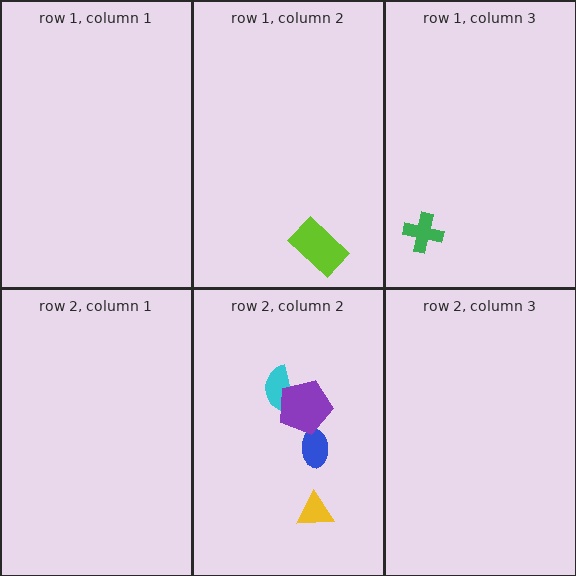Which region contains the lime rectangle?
The row 1, column 2 region.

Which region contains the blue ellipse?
The row 2, column 2 region.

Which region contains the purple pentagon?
The row 2, column 2 region.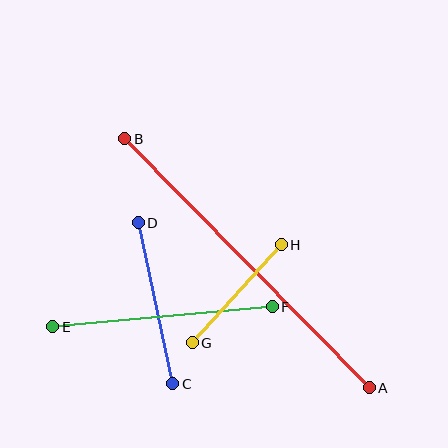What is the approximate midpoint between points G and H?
The midpoint is at approximately (237, 294) pixels.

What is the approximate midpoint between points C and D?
The midpoint is at approximately (155, 303) pixels.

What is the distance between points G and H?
The distance is approximately 132 pixels.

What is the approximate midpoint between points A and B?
The midpoint is at approximately (247, 263) pixels.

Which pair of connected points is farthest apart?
Points A and B are farthest apart.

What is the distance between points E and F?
The distance is approximately 220 pixels.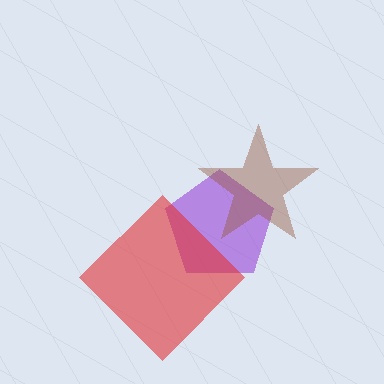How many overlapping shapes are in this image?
There are 3 overlapping shapes in the image.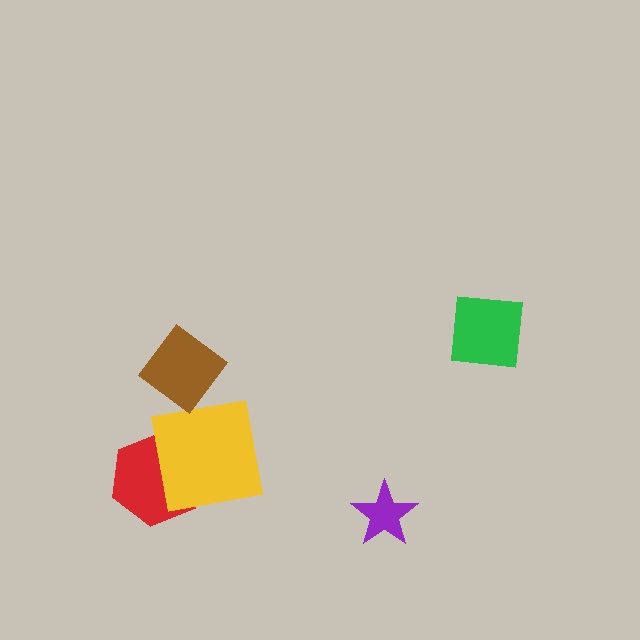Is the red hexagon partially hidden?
Yes, it is partially covered by another shape.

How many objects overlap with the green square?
0 objects overlap with the green square.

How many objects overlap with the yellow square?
1 object overlaps with the yellow square.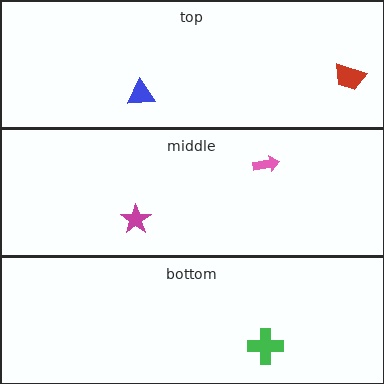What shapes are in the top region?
The blue triangle, the red trapezoid.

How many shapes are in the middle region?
2.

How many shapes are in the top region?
2.